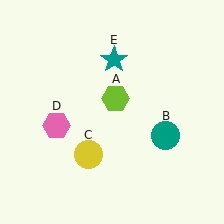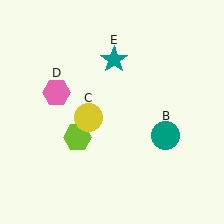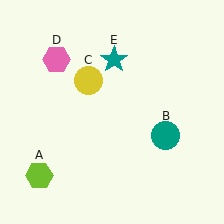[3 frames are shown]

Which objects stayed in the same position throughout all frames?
Teal circle (object B) and teal star (object E) remained stationary.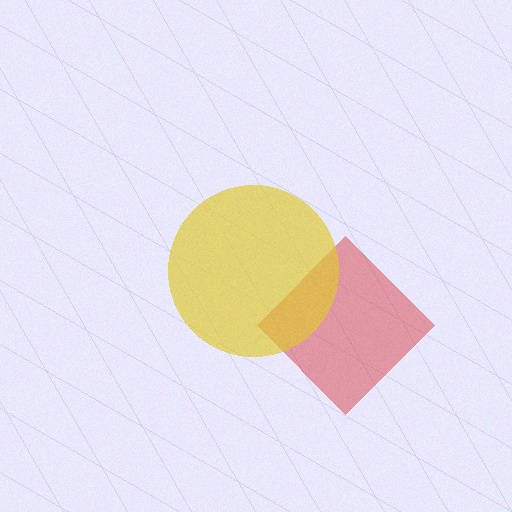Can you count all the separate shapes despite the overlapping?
Yes, there are 2 separate shapes.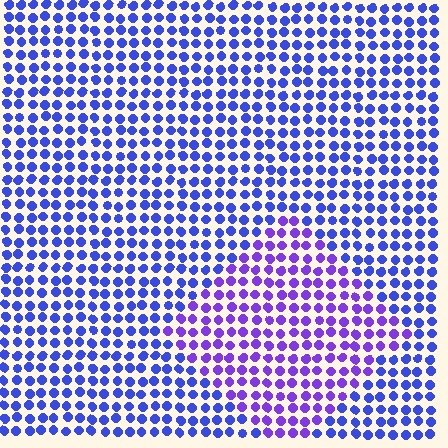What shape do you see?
I see a diamond.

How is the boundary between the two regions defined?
The boundary is defined purely by a slight shift in hue (about 32 degrees). Spacing, size, and orientation are identical on both sides.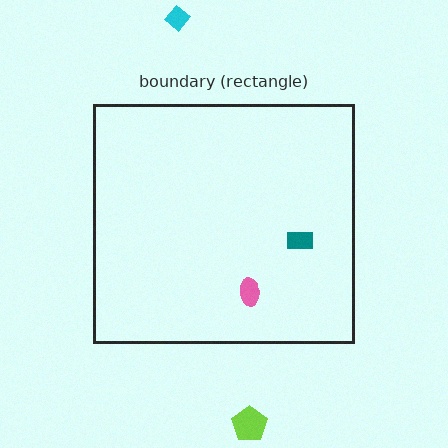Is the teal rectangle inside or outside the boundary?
Inside.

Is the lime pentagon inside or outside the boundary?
Outside.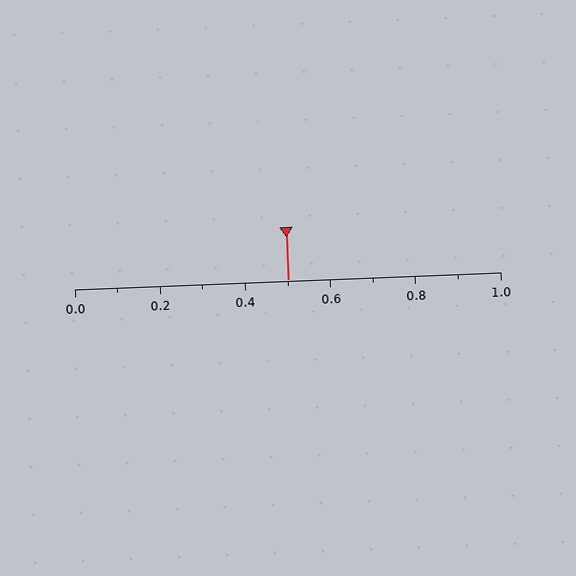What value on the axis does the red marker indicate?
The marker indicates approximately 0.5.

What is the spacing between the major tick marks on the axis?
The major ticks are spaced 0.2 apart.